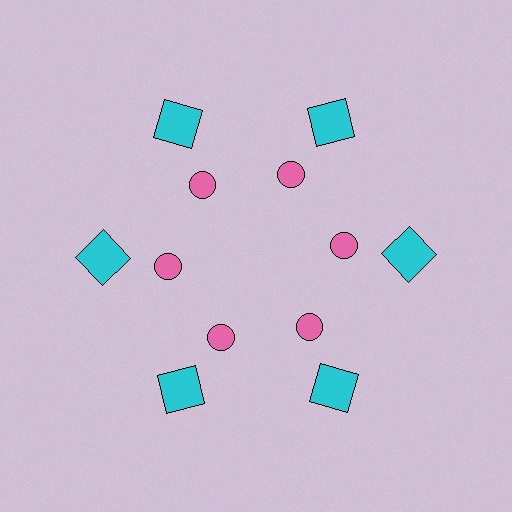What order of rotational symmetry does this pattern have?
This pattern has 6-fold rotational symmetry.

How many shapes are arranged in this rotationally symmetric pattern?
There are 12 shapes, arranged in 6 groups of 2.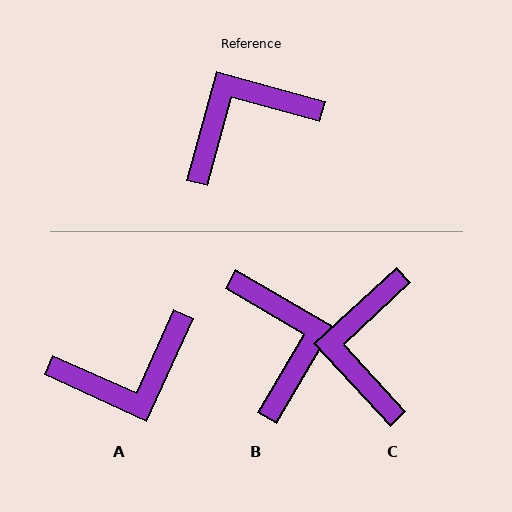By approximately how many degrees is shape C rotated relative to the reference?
Approximately 58 degrees counter-clockwise.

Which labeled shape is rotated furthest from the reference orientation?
A, about 171 degrees away.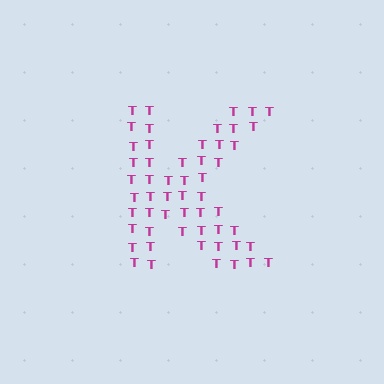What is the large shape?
The large shape is the letter K.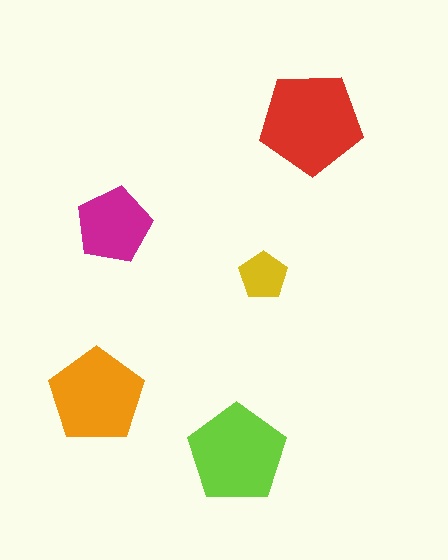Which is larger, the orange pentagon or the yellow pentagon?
The orange one.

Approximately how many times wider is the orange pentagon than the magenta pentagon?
About 1.5 times wider.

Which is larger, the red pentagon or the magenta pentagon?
The red one.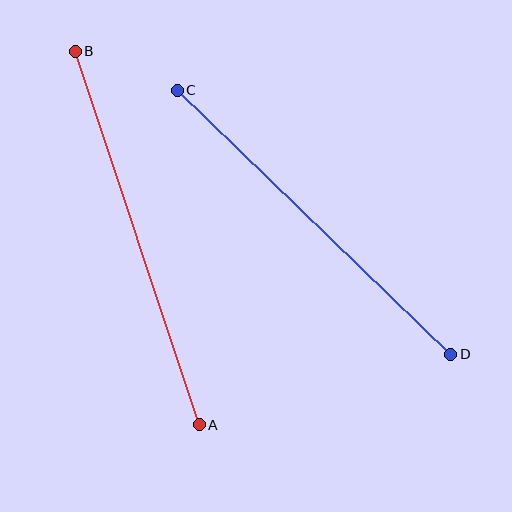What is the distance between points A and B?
The distance is approximately 394 pixels.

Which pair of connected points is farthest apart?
Points A and B are farthest apart.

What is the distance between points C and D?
The distance is approximately 380 pixels.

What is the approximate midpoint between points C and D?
The midpoint is at approximately (314, 222) pixels.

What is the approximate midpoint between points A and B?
The midpoint is at approximately (137, 238) pixels.